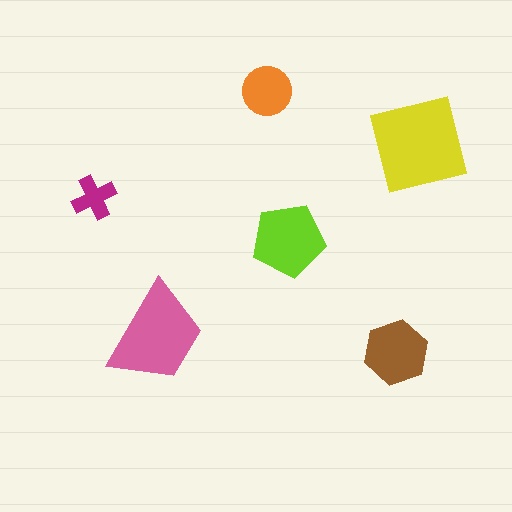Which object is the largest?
The yellow square.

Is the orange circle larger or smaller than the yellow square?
Smaller.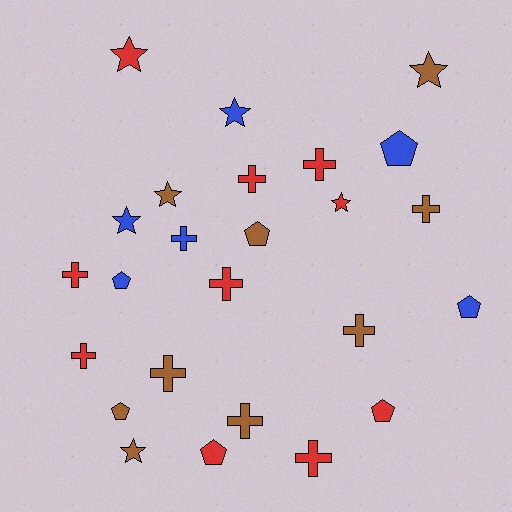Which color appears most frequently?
Red, with 10 objects.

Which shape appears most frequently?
Cross, with 11 objects.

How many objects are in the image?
There are 25 objects.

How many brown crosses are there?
There are 4 brown crosses.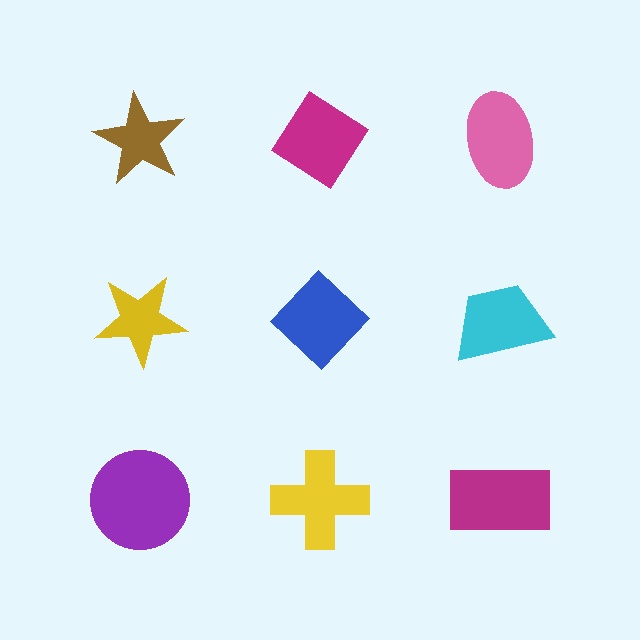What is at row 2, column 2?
A blue diamond.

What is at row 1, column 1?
A brown star.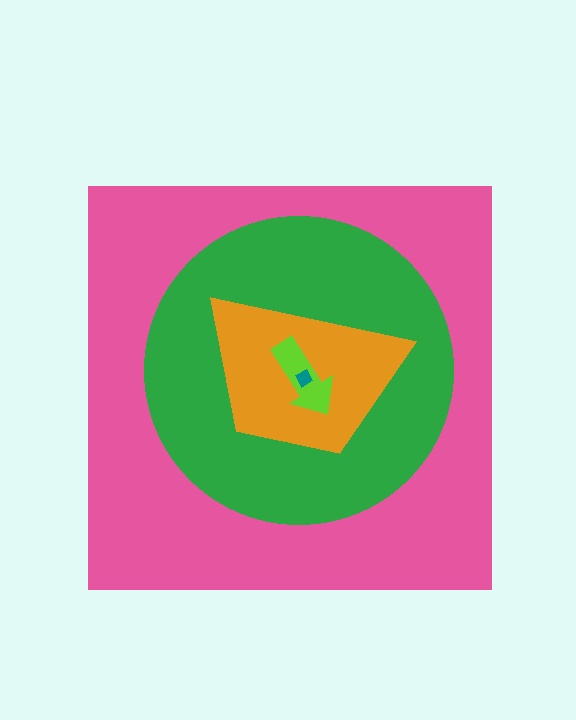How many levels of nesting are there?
5.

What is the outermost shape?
The pink square.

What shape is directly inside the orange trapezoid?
The lime arrow.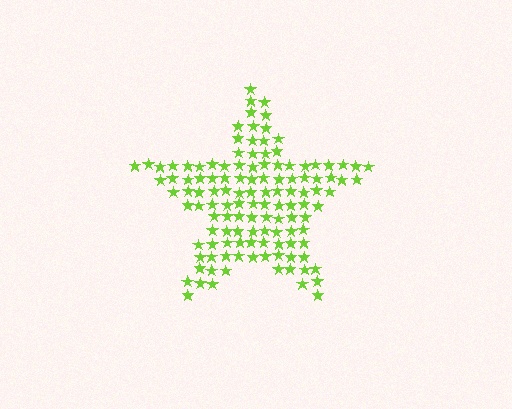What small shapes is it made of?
It is made of small stars.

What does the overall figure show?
The overall figure shows a star.